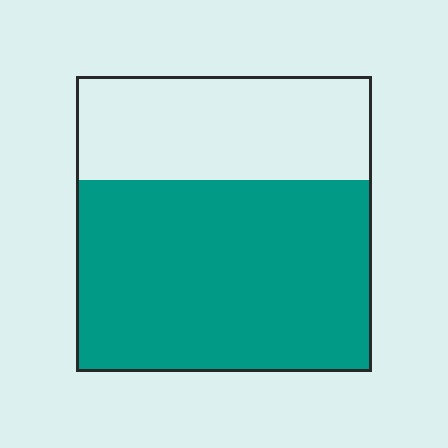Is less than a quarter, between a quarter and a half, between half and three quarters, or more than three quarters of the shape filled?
Between half and three quarters.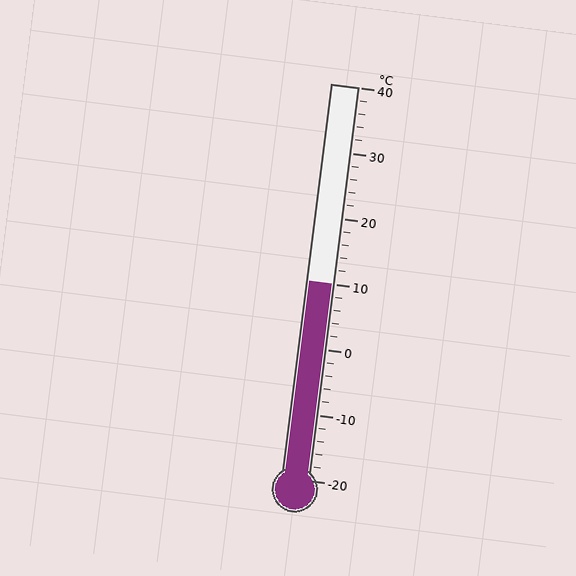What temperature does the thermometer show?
The thermometer shows approximately 10°C.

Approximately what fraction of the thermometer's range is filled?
The thermometer is filled to approximately 50% of its range.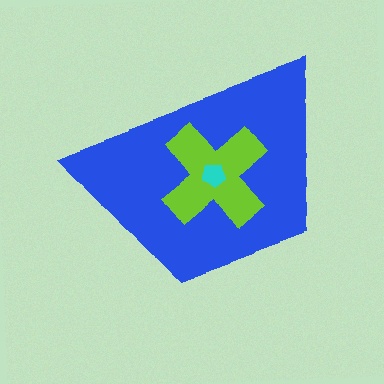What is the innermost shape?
The cyan pentagon.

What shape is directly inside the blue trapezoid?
The lime cross.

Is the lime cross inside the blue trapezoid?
Yes.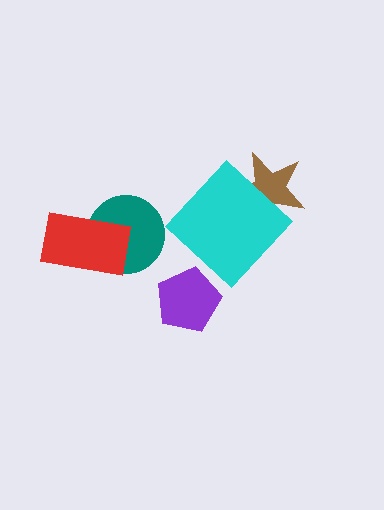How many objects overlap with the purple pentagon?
0 objects overlap with the purple pentagon.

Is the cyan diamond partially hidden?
No, no other shape covers it.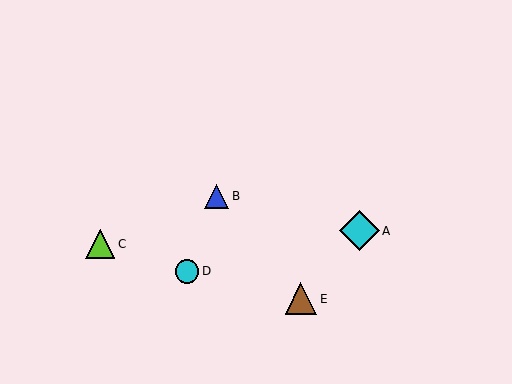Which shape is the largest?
The cyan diamond (labeled A) is the largest.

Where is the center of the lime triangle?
The center of the lime triangle is at (100, 244).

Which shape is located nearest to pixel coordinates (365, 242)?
The cyan diamond (labeled A) at (359, 231) is nearest to that location.